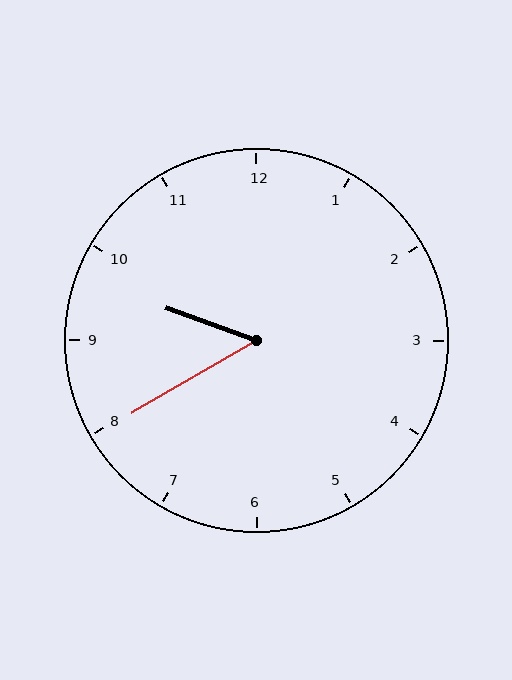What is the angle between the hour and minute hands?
Approximately 50 degrees.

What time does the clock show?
9:40.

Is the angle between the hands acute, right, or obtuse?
It is acute.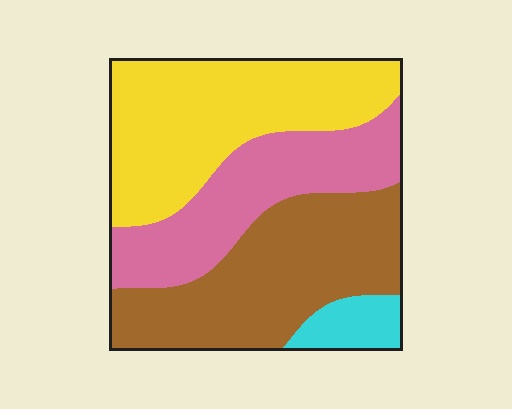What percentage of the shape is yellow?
Yellow covers around 35% of the shape.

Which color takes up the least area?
Cyan, at roughly 5%.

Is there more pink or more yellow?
Yellow.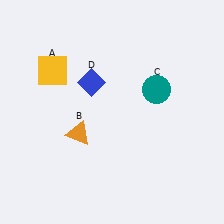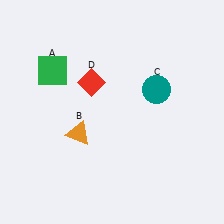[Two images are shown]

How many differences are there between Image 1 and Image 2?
There are 2 differences between the two images.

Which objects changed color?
A changed from yellow to green. D changed from blue to red.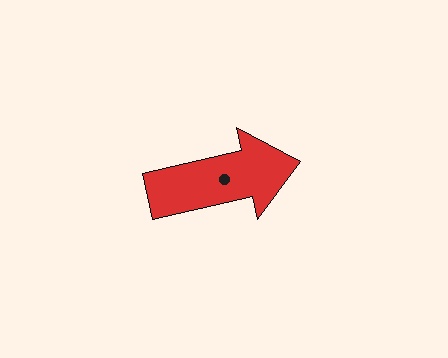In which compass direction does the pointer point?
East.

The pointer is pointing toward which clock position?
Roughly 3 o'clock.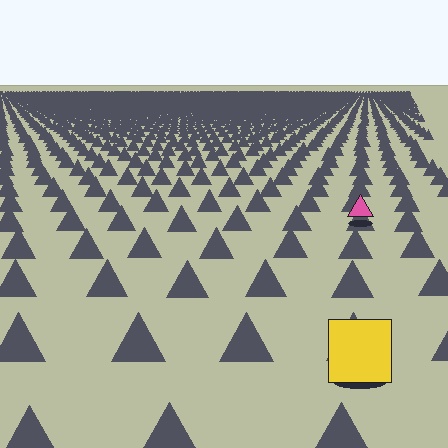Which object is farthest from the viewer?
The pink triangle is farthest from the viewer. It appears smaller and the ground texture around it is denser.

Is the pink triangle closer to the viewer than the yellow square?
No. The yellow square is closer — you can tell from the texture gradient: the ground texture is coarser near it.